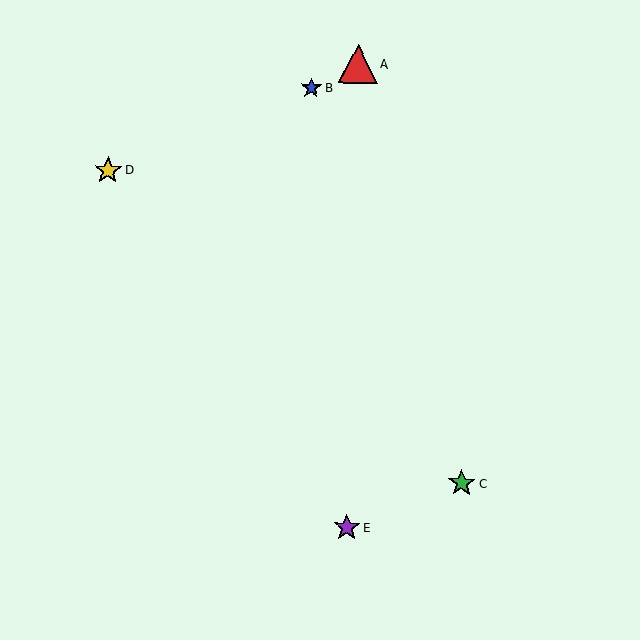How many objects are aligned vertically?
2 objects (A, E) are aligned vertically.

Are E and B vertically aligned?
No, E is at x≈347 and B is at x≈311.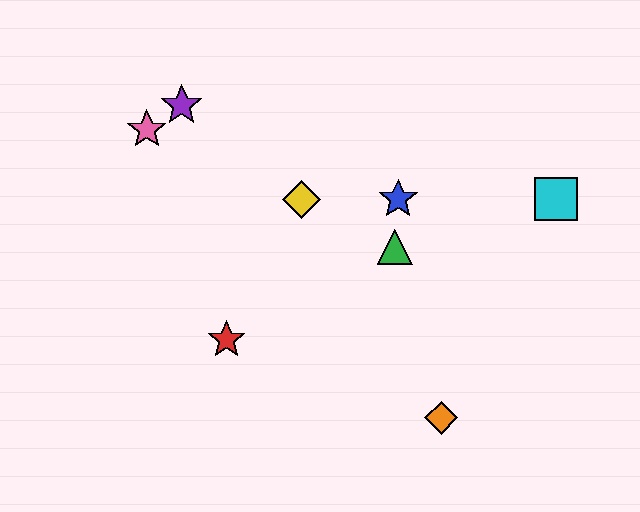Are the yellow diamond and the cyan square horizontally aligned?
Yes, both are at y≈199.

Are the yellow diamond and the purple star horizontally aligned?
No, the yellow diamond is at y≈199 and the purple star is at y≈105.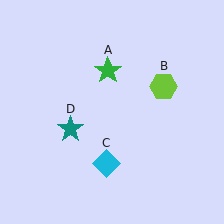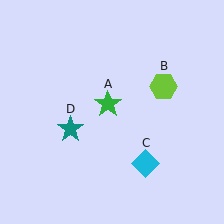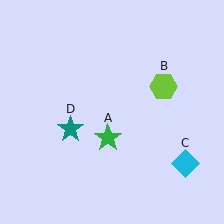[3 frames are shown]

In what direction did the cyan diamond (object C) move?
The cyan diamond (object C) moved right.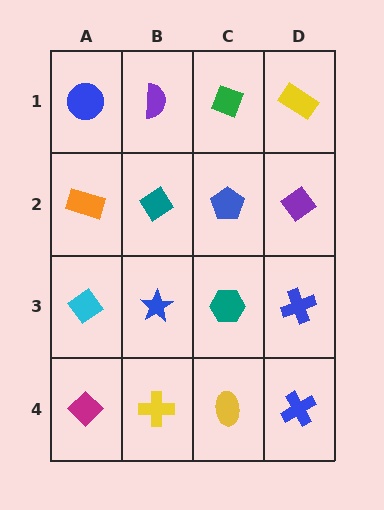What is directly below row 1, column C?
A blue pentagon.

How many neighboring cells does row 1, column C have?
3.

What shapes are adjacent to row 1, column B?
A teal diamond (row 2, column B), a blue circle (row 1, column A), a green diamond (row 1, column C).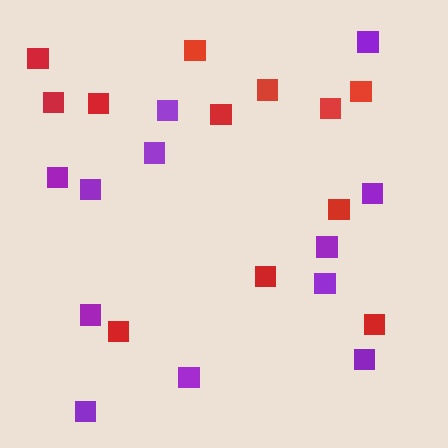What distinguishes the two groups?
There are 2 groups: one group of purple squares (12) and one group of red squares (12).